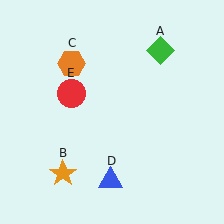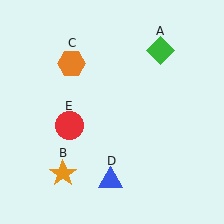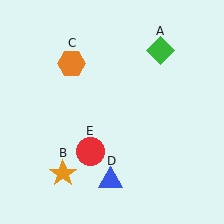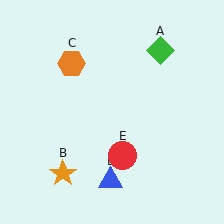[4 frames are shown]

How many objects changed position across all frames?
1 object changed position: red circle (object E).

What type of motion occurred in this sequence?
The red circle (object E) rotated counterclockwise around the center of the scene.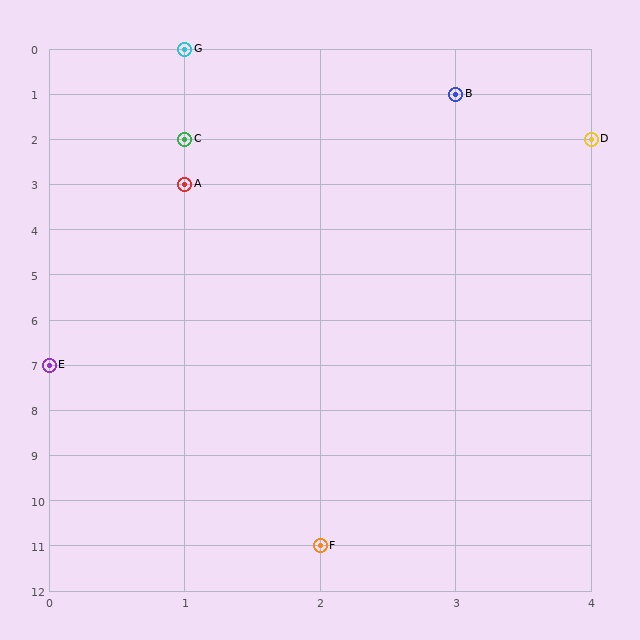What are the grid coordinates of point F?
Point F is at grid coordinates (2, 11).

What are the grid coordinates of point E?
Point E is at grid coordinates (0, 7).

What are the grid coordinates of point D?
Point D is at grid coordinates (4, 2).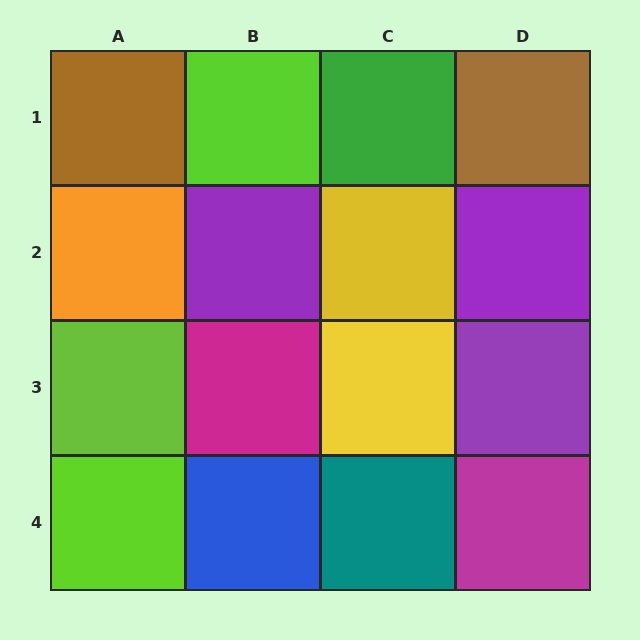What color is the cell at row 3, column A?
Lime.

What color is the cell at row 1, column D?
Brown.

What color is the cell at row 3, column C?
Yellow.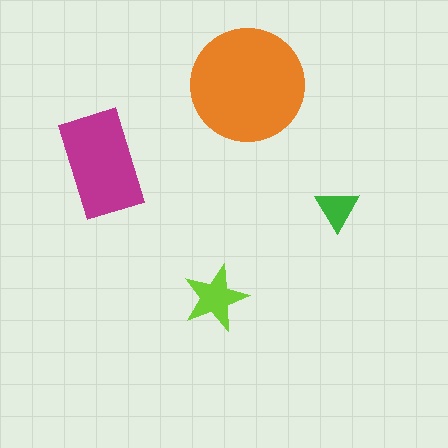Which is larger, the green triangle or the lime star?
The lime star.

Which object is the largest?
The orange circle.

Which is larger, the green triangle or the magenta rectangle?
The magenta rectangle.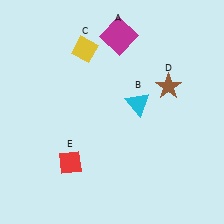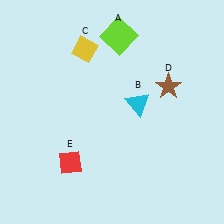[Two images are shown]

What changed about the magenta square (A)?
In Image 1, A is magenta. In Image 2, it changed to lime.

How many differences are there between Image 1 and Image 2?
There is 1 difference between the two images.